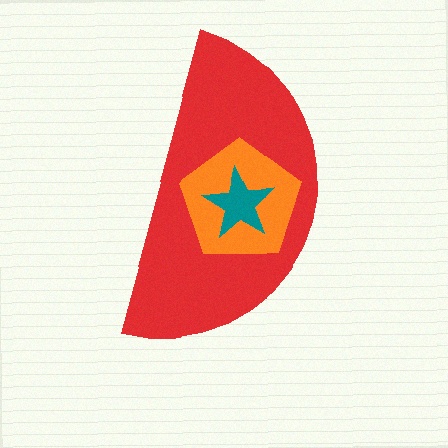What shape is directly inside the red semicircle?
The orange pentagon.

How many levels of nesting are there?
3.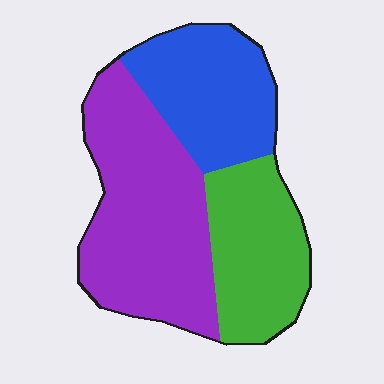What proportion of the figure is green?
Green covers around 25% of the figure.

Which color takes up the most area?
Purple, at roughly 45%.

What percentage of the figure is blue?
Blue takes up about one quarter (1/4) of the figure.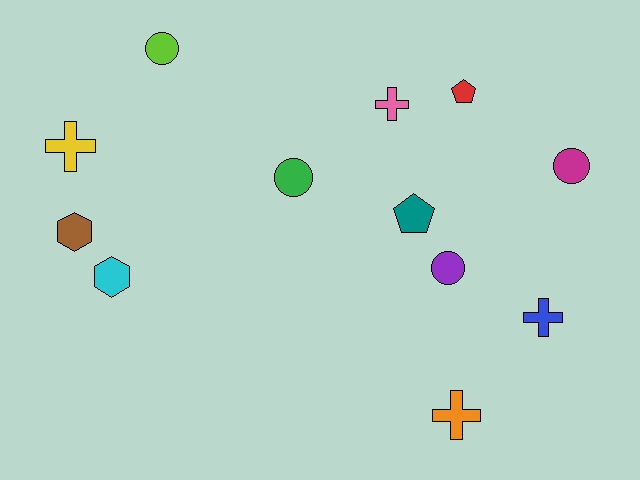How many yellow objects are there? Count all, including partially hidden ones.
There is 1 yellow object.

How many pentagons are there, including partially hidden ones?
There are 2 pentagons.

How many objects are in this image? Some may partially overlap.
There are 12 objects.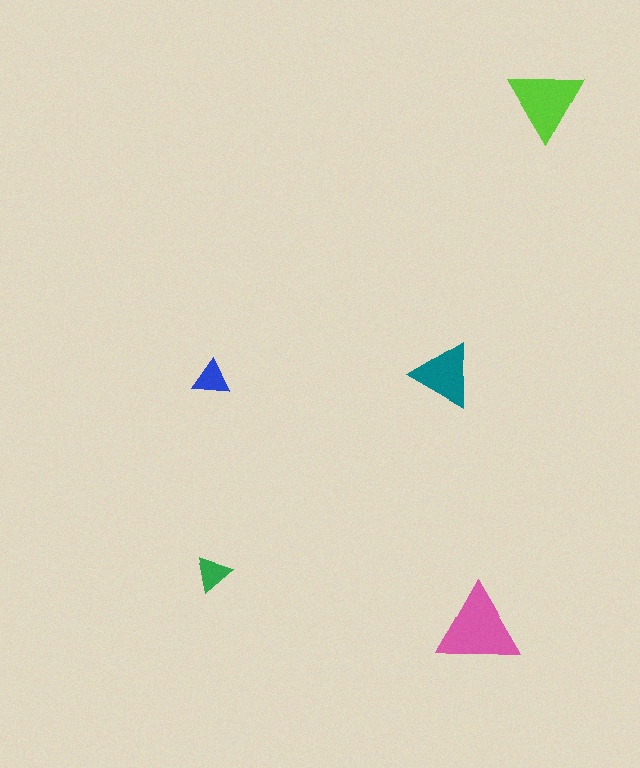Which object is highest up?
The lime triangle is topmost.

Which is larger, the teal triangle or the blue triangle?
The teal one.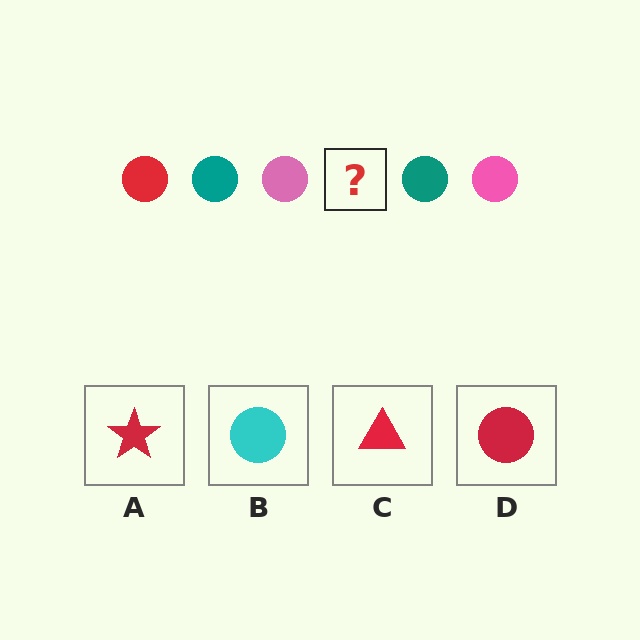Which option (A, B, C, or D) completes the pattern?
D.